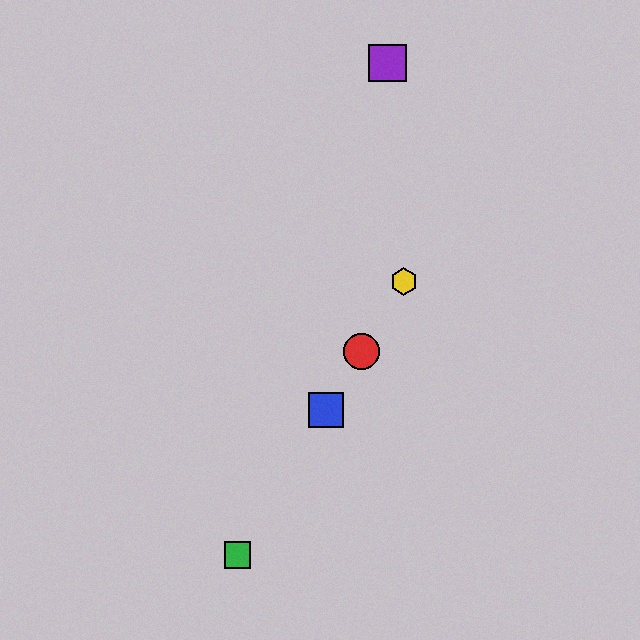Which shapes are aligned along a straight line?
The red circle, the blue square, the green square, the yellow hexagon are aligned along a straight line.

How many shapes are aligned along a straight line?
4 shapes (the red circle, the blue square, the green square, the yellow hexagon) are aligned along a straight line.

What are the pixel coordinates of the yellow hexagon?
The yellow hexagon is at (404, 281).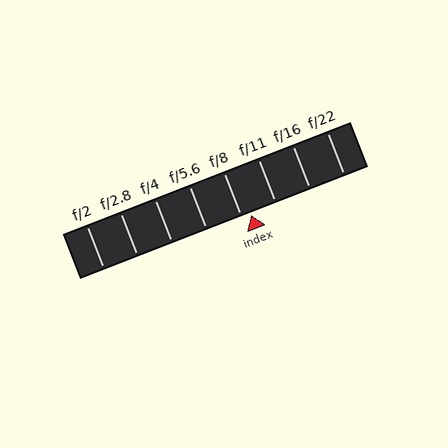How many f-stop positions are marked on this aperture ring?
There are 8 f-stop positions marked.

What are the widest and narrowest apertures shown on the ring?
The widest aperture shown is f/2 and the narrowest is f/22.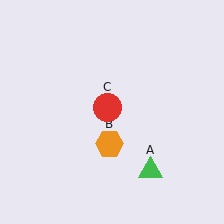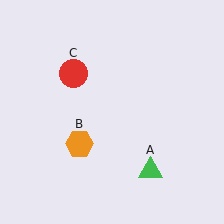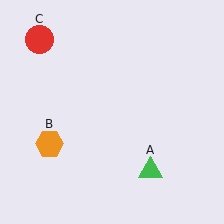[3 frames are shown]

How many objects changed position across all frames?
2 objects changed position: orange hexagon (object B), red circle (object C).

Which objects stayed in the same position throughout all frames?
Green triangle (object A) remained stationary.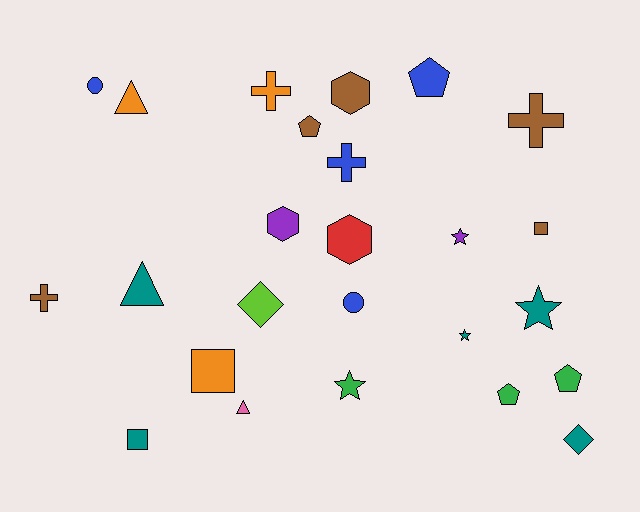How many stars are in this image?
There are 4 stars.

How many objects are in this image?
There are 25 objects.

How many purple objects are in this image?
There are 2 purple objects.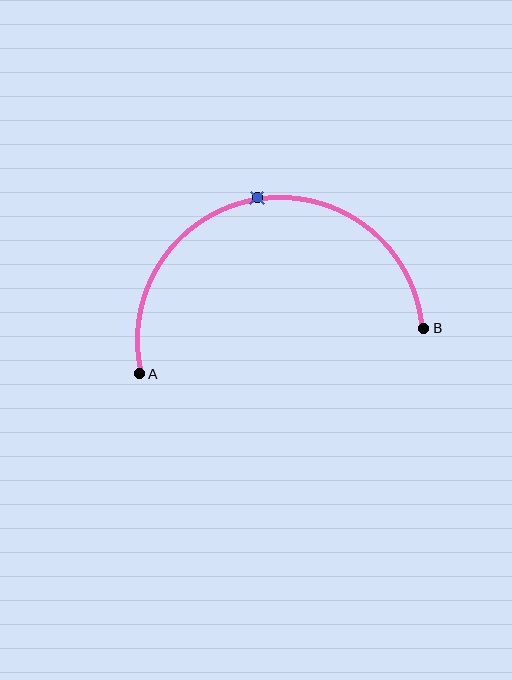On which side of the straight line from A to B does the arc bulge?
The arc bulges above the straight line connecting A and B.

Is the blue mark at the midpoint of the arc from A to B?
Yes. The blue mark lies on the arc at equal arc-length from both A and B — it is the arc midpoint.